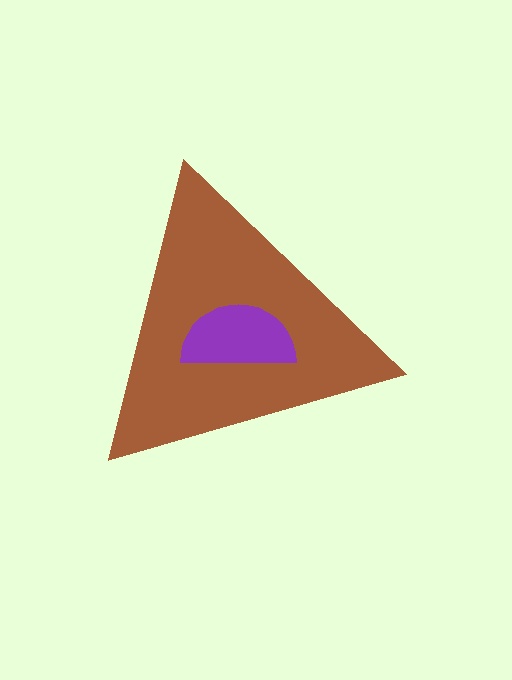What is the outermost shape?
The brown triangle.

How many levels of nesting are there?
2.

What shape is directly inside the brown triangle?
The purple semicircle.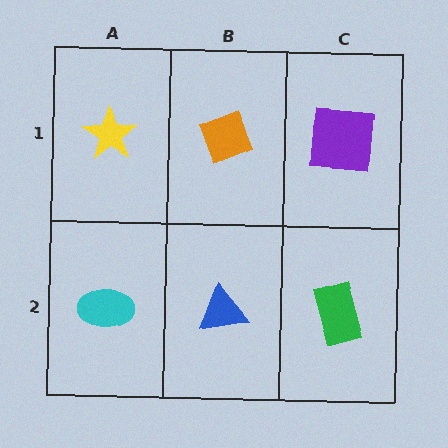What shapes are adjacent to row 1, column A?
A cyan ellipse (row 2, column A), an orange diamond (row 1, column B).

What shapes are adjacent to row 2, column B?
An orange diamond (row 1, column B), a cyan ellipse (row 2, column A), a green rectangle (row 2, column C).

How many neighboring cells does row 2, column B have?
3.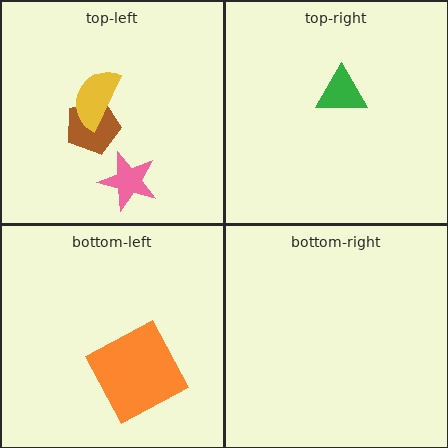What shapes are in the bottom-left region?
The orange square.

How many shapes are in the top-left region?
3.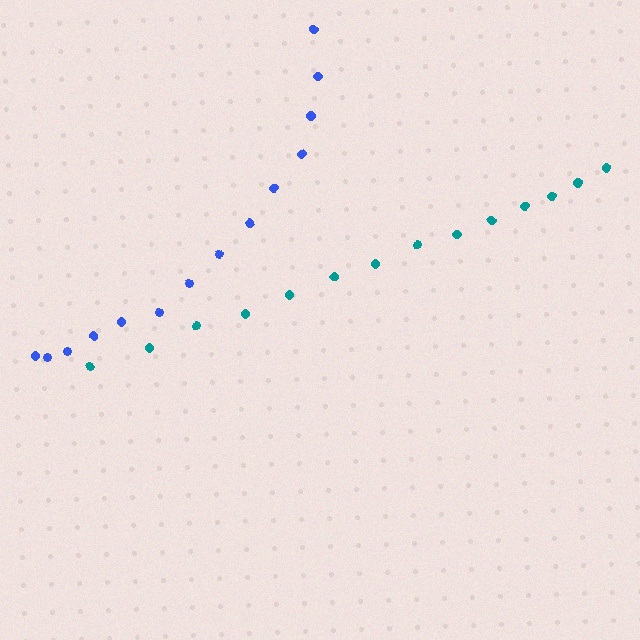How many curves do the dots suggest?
There are 2 distinct paths.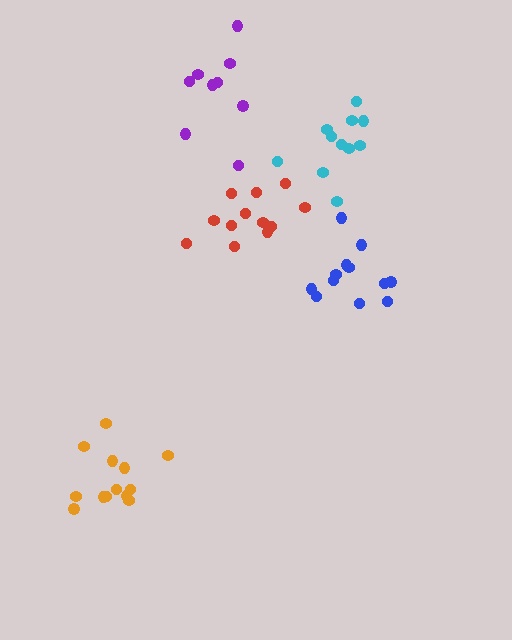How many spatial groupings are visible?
There are 5 spatial groupings.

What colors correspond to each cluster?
The clusters are colored: red, cyan, blue, purple, orange.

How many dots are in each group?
Group 1: 12 dots, Group 2: 11 dots, Group 3: 12 dots, Group 4: 9 dots, Group 5: 13 dots (57 total).